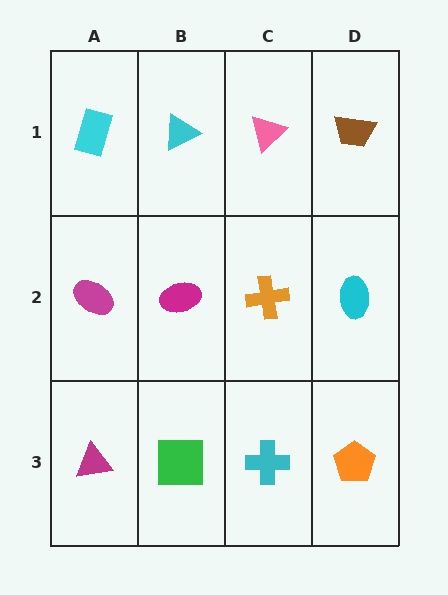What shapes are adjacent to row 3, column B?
A magenta ellipse (row 2, column B), a magenta triangle (row 3, column A), a cyan cross (row 3, column C).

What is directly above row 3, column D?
A cyan ellipse.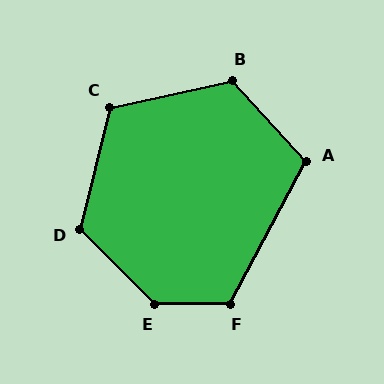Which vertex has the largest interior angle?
E, at approximately 135 degrees.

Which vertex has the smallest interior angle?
A, at approximately 109 degrees.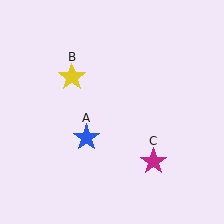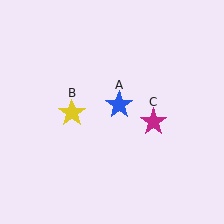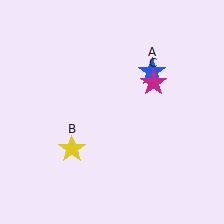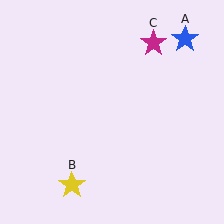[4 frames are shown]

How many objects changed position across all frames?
3 objects changed position: blue star (object A), yellow star (object B), magenta star (object C).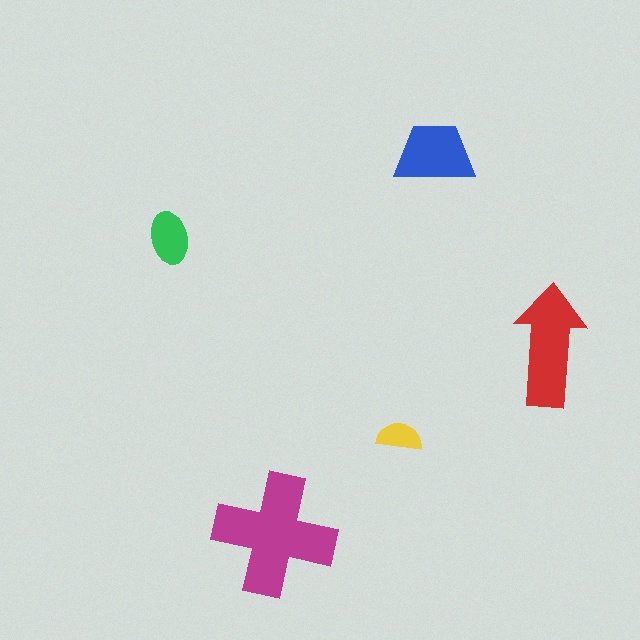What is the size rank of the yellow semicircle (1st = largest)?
5th.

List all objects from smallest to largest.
The yellow semicircle, the green ellipse, the blue trapezoid, the red arrow, the magenta cross.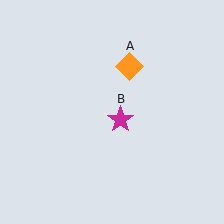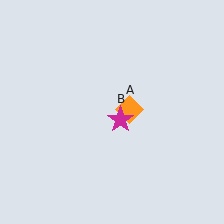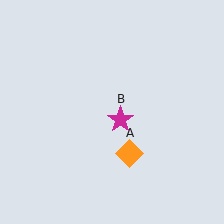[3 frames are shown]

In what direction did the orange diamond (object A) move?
The orange diamond (object A) moved down.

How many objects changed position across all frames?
1 object changed position: orange diamond (object A).